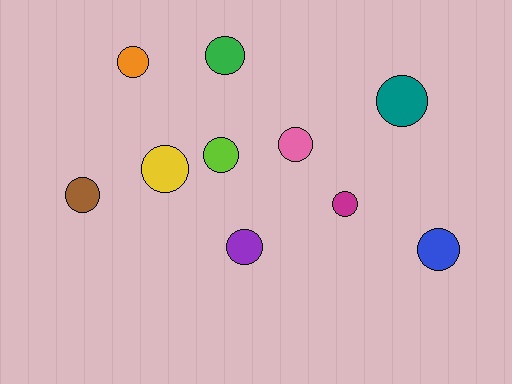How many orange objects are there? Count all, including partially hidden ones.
There is 1 orange object.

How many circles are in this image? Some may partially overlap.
There are 10 circles.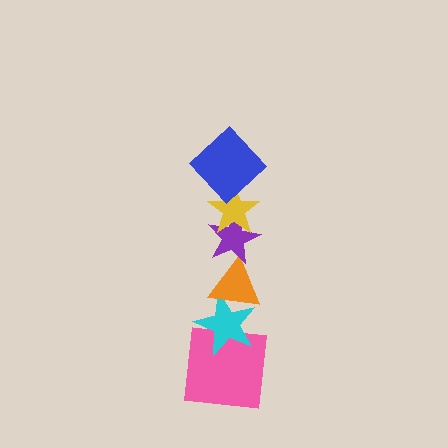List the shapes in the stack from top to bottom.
From top to bottom: the blue diamond, the yellow star, the purple star, the orange triangle, the cyan star, the pink square.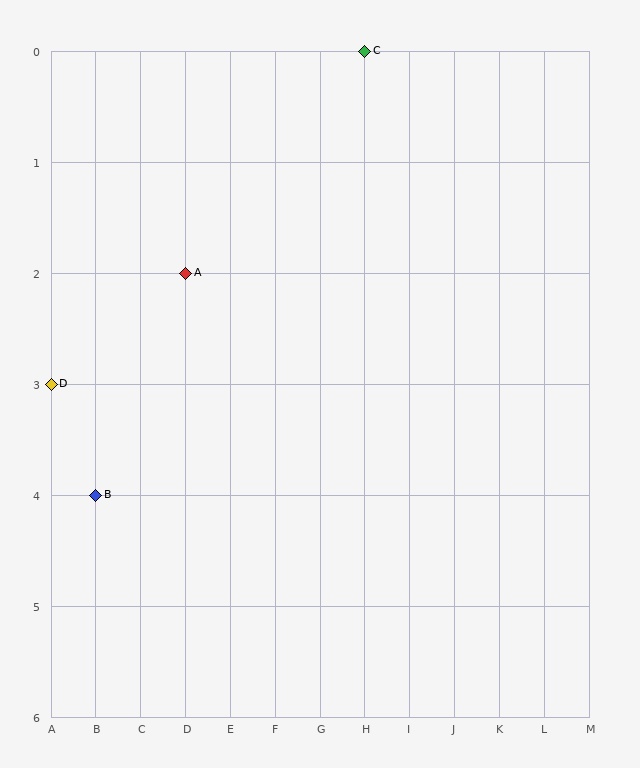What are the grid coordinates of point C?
Point C is at grid coordinates (H, 0).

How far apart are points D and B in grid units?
Points D and B are 1 column and 1 row apart (about 1.4 grid units diagonally).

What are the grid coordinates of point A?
Point A is at grid coordinates (D, 2).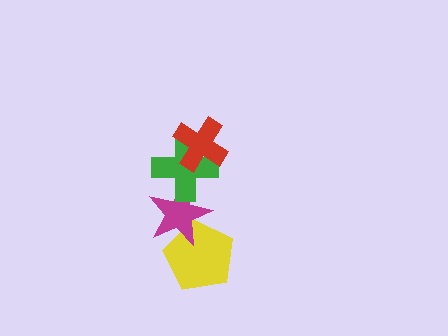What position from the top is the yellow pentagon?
The yellow pentagon is 4th from the top.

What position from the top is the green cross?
The green cross is 2nd from the top.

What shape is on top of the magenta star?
The green cross is on top of the magenta star.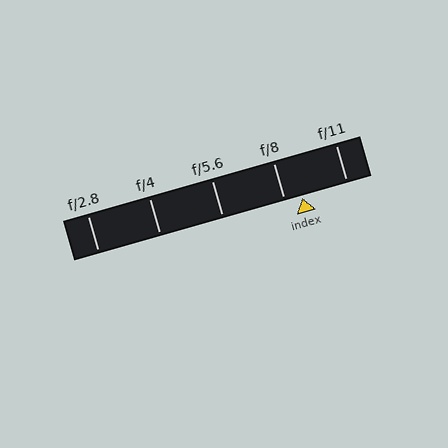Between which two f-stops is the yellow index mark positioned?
The index mark is between f/8 and f/11.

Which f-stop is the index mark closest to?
The index mark is closest to f/8.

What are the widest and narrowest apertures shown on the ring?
The widest aperture shown is f/2.8 and the narrowest is f/11.